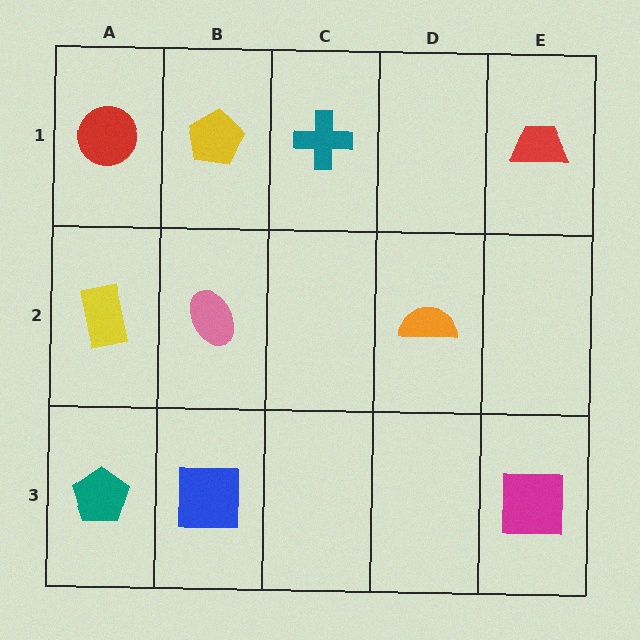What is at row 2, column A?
A yellow rectangle.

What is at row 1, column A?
A red circle.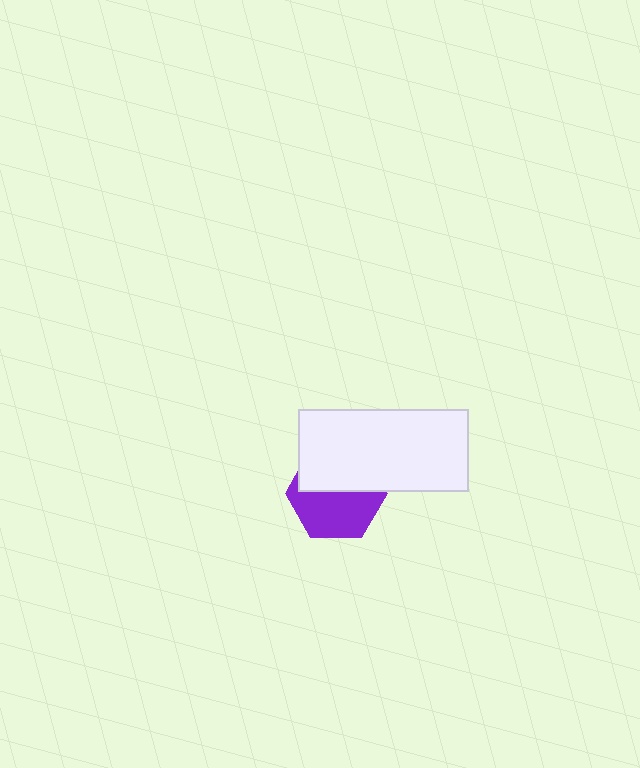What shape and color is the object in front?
The object in front is a white rectangle.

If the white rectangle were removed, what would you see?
You would see the complete purple hexagon.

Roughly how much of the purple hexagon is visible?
About half of it is visible (roughly 54%).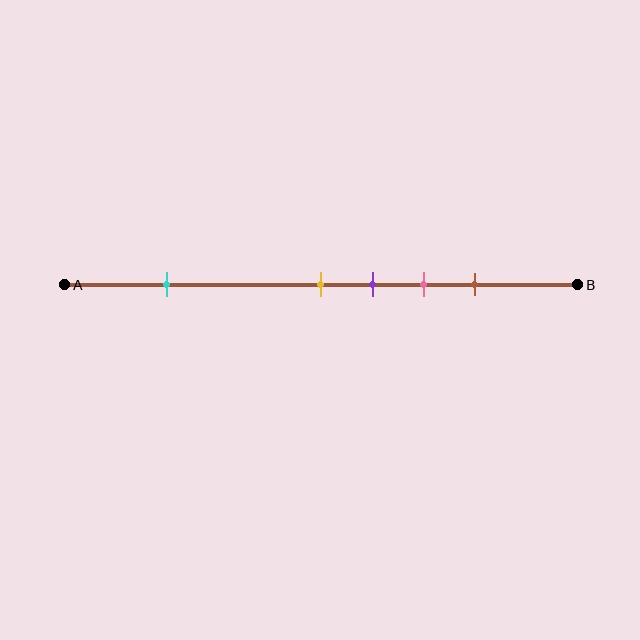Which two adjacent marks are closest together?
The yellow and purple marks are the closest adjacent pair.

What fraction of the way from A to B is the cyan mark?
The cyan mark is approximately 20% (0.2) of the way from A to B.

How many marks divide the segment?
There are 5 marks dividing the segment.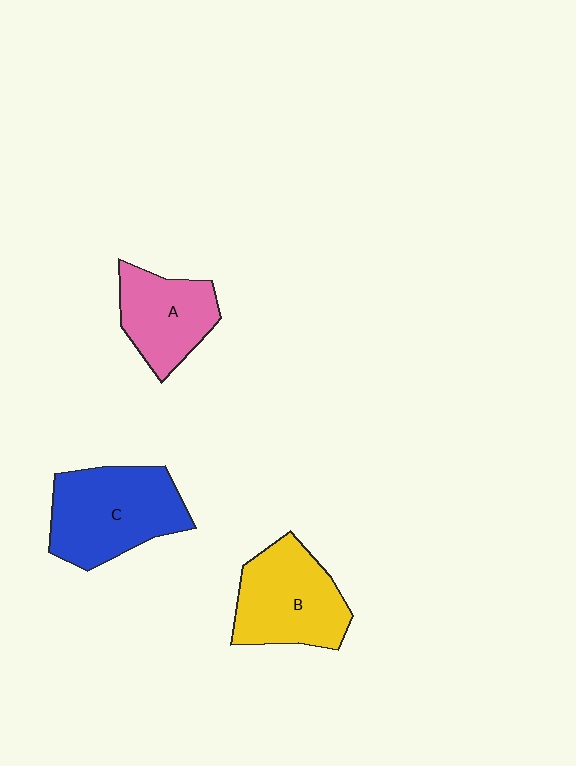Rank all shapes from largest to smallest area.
From largest to smallest: C (blue), B (yellow), A (pink).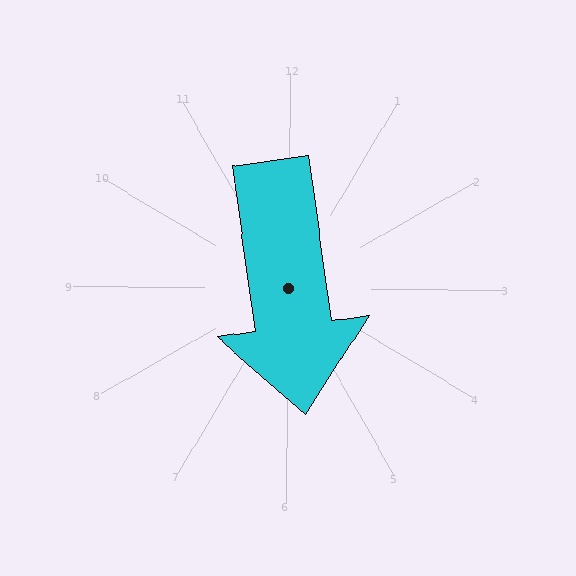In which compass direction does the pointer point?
South.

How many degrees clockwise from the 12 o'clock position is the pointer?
Approximately 172 degrees.